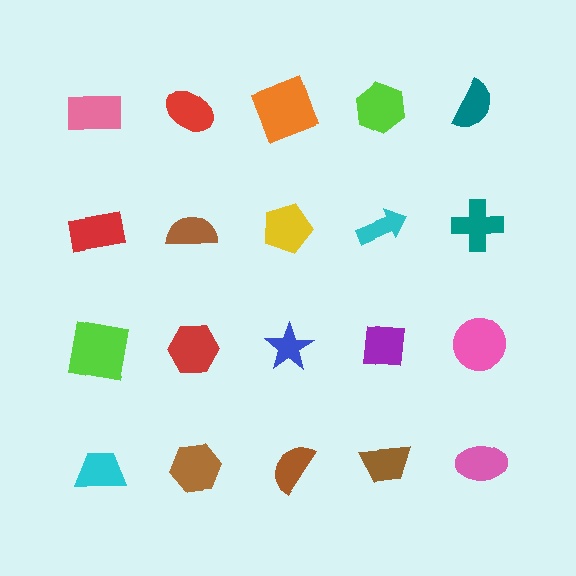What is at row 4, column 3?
A brown semicircle.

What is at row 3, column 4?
A purple square.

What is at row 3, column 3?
A blue star.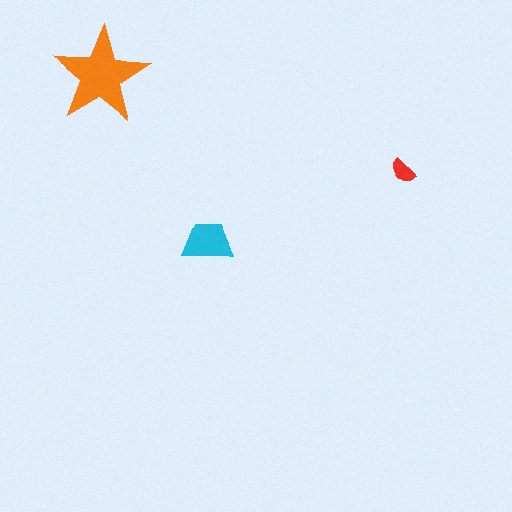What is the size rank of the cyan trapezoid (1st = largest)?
2nd.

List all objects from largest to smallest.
The orange star, the cyan trapezoid, the red semicircle.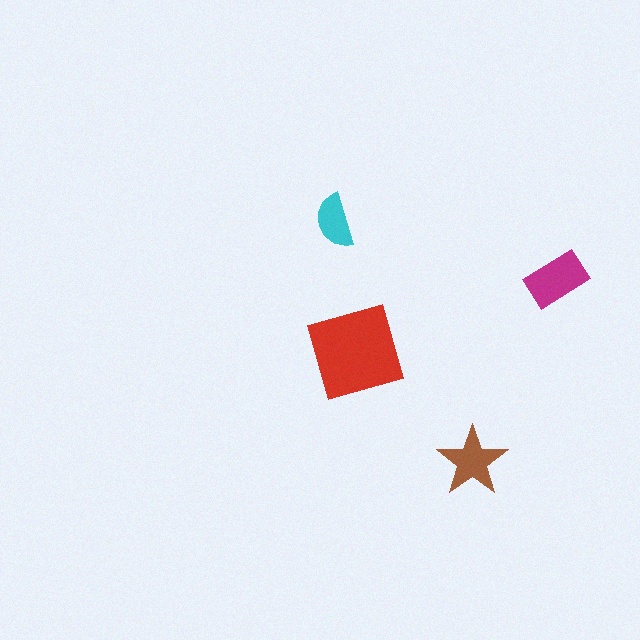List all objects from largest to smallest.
The red square, the magenta rectangle, the brown star, the cyan semicircle.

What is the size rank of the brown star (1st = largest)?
3rd.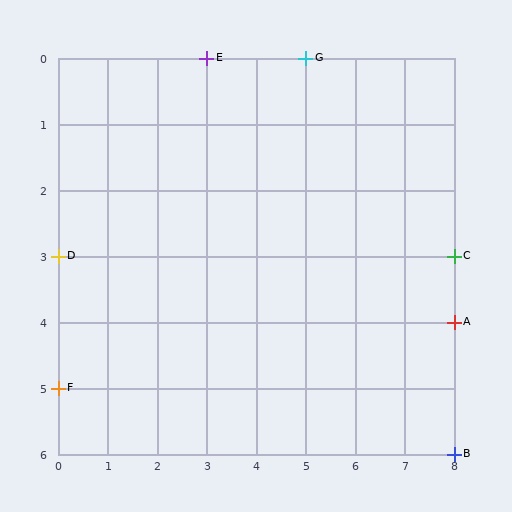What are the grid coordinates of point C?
Point C is at grid coordinates (8, 3).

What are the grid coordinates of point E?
Point E is at grid coordinates (3, 0).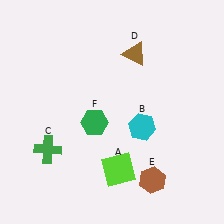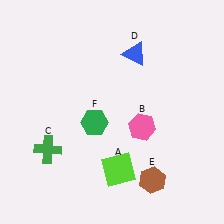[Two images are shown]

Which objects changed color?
B changed from cyan to pink. D changed from brown to blue.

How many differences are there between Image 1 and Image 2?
There are 2 differences between the two images.